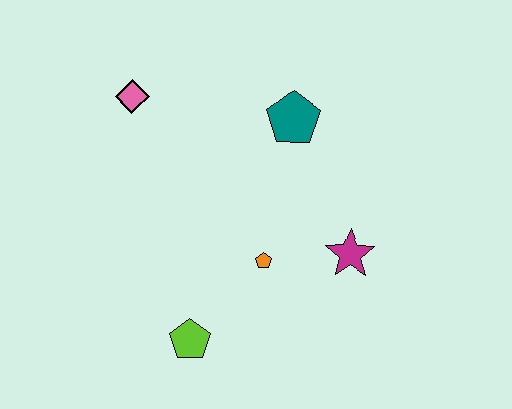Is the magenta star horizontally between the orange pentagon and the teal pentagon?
No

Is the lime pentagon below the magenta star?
Yes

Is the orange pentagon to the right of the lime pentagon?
Yes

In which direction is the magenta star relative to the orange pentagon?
The magenta star is to the right of the orange pentagon.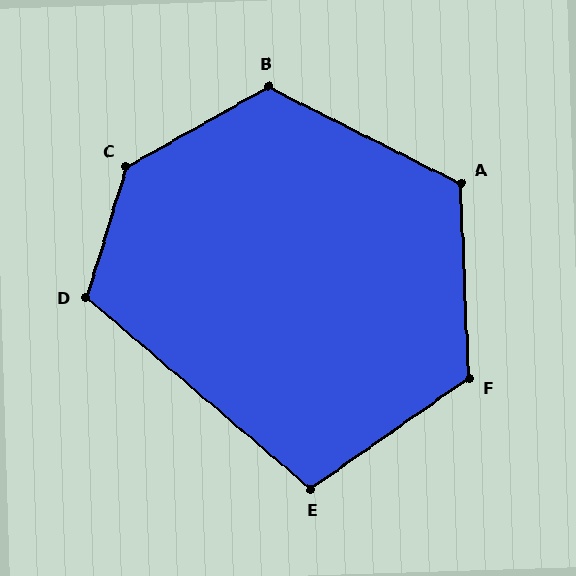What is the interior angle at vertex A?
Approximately 119 degrees (obtuse).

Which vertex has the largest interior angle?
C, at approximately 136 degrees.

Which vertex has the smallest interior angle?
E, at approximately 105 degrees.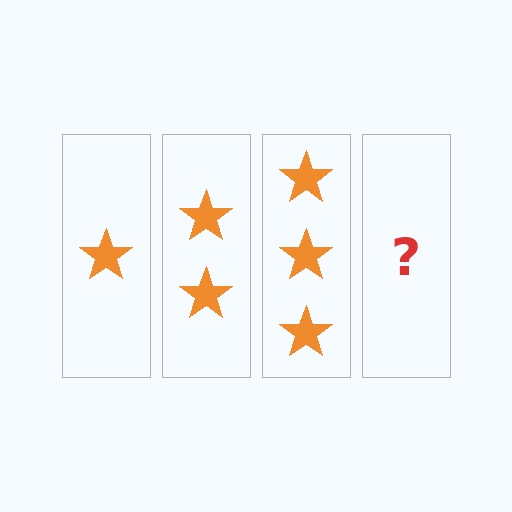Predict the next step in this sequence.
The next step is 4 stars.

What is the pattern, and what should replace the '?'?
The pattern is that each step adds one more star. The '?' should be 4 stars.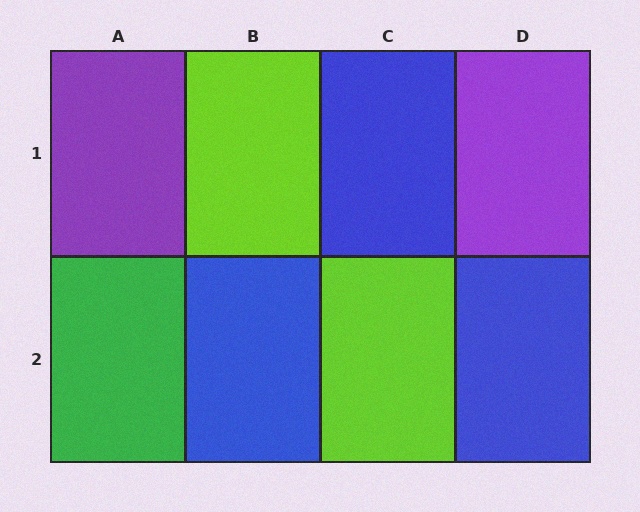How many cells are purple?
2 cells are purple.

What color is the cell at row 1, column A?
Purple.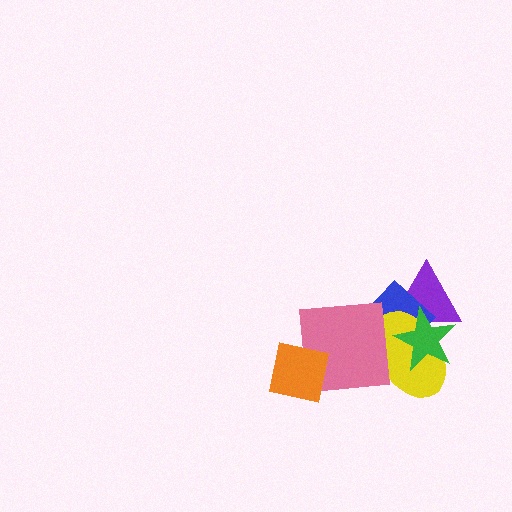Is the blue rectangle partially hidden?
Yes, it is partially covered by another shape.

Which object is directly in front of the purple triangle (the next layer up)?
The blue rectangle is directly in front of the purple triangle.